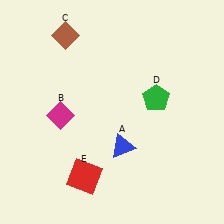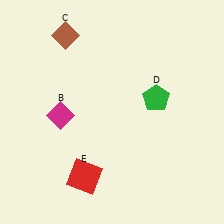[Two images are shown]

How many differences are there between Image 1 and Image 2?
There is 1 difference between the two images.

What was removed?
The blue triangle (A) was removed in Image 2.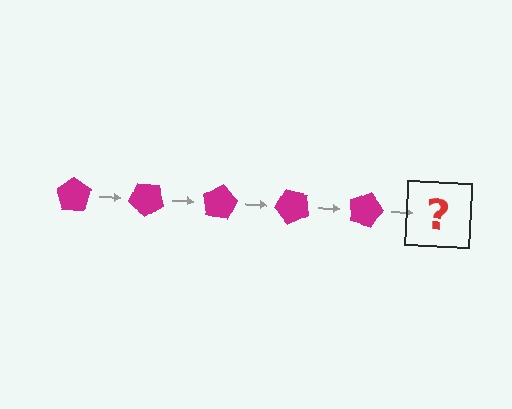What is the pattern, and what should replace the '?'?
The pattern is that the pentagon rotates 40 degrees each step. The '?' should be a magenta pentagon rotated 200 degrees.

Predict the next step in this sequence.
The next step is a magenta pentagon rotated 200 degrees.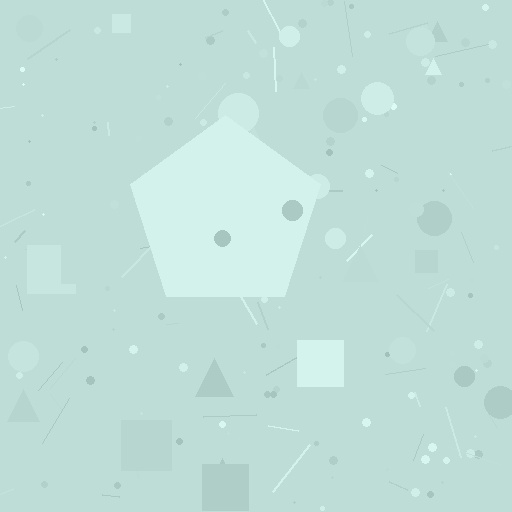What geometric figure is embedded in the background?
A pentagon is embedded in the background.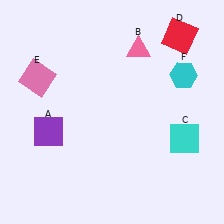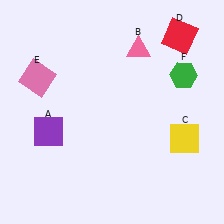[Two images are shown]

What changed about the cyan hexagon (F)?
In Image 1, F is cyan. In Image 2, it changed to green.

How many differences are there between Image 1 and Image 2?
There are 2 differences between the two images.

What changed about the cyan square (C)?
In Image 1, C is cyan. In Image 2, it changed to yellow.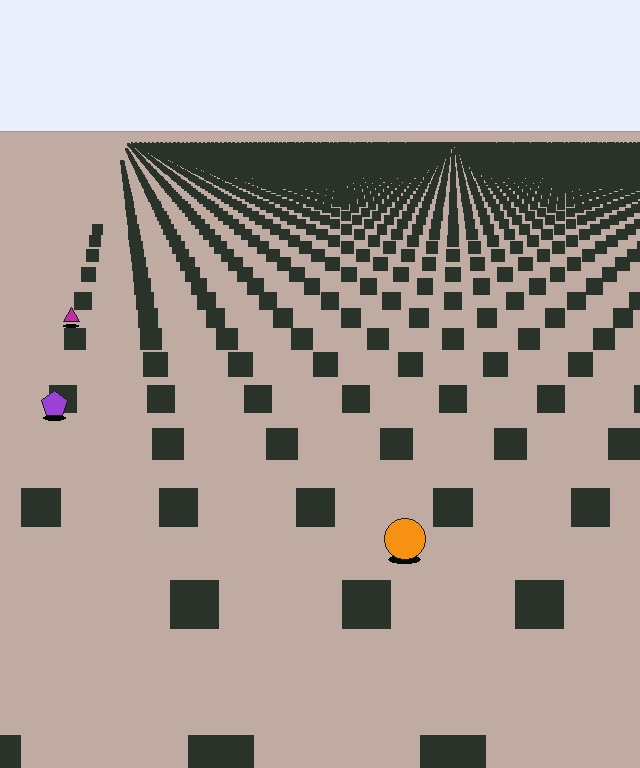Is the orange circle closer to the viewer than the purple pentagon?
Yes. The orange circle is closer — you can tell from the texture gradient: the ground texture is coarser near it.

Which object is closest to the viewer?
The orange circle is closest. The texture marks near it are larger and more spread out.